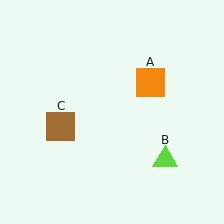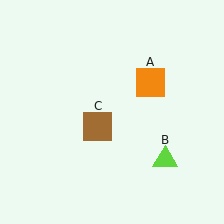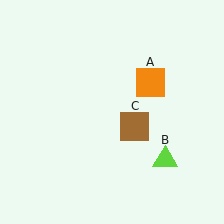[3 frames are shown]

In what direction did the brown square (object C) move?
The brown square (object C) moved right.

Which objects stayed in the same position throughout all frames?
Orange square (object A) and lime triangle (object B) remained stationary.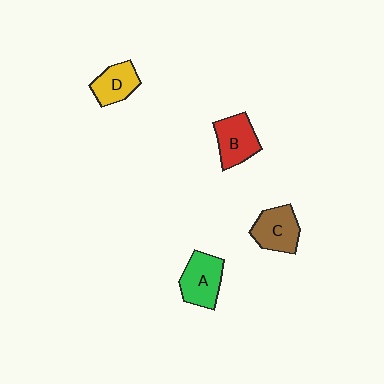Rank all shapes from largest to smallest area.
From largest to smallest: A (green), C (brown), B (red), D (yellow).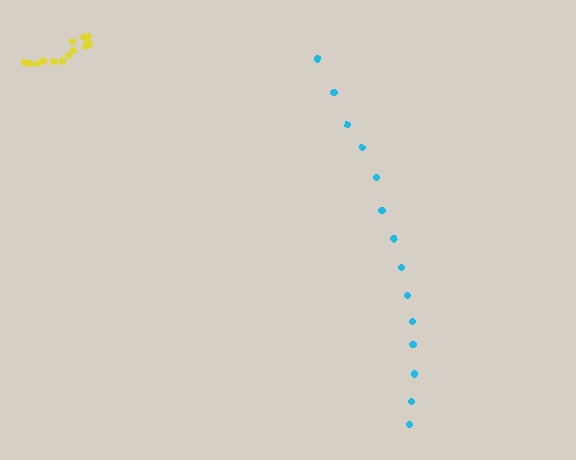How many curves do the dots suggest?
There are 2 distinct paths.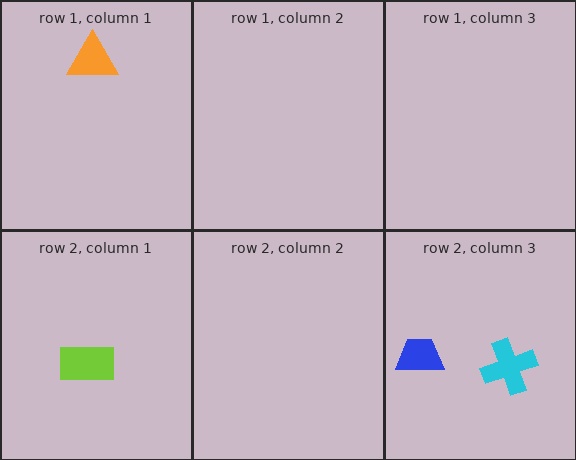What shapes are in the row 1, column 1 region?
The orange triangle.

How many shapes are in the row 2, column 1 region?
1.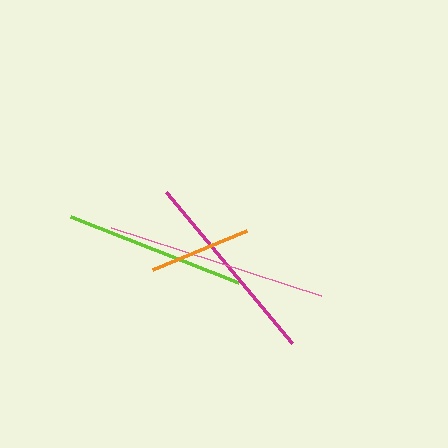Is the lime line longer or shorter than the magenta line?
The magenta line is longer than the lime line.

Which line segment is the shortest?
The orange line is the shortest at approximately 102 pixels.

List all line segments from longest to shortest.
From longest to shortest: pink, magenta, lime, orange.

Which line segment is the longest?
The pink line is the longest at approximately 220 pixels.